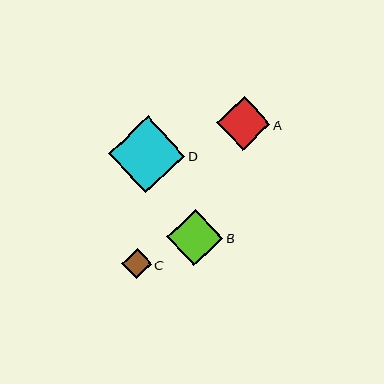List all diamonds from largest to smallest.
From largest to smallest: D, B, A, C.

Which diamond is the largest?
Diamond D is the largest with a size of approximately 76 pixels.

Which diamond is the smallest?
Diamond C is the smallest with a size of approximately 30 pixels.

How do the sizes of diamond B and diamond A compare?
Diamond B and diamond A are approximately the same size.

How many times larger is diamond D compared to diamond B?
Diamond D is approximately 1.4 times the size of diamond B.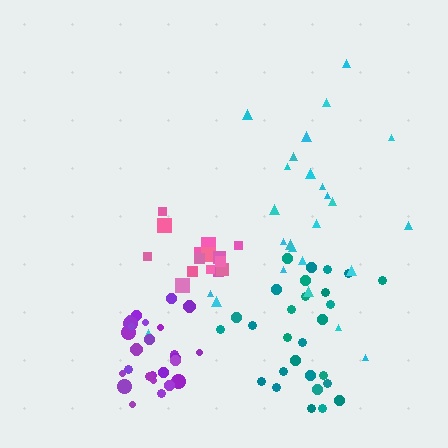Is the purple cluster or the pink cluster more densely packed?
Purple.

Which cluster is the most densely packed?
Purple.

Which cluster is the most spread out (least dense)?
Cyan.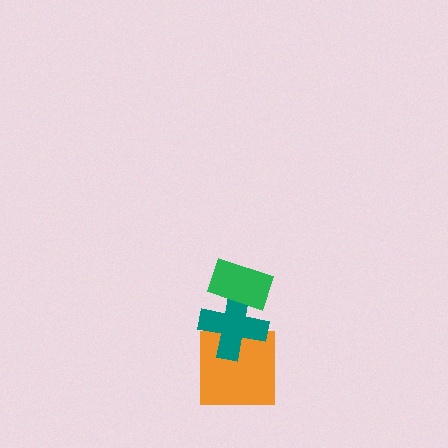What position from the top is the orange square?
The orange square is 3rd from the top.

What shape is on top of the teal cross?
The green rectangle is on top of the teal cross.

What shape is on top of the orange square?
The teal cross is on top of the orange square.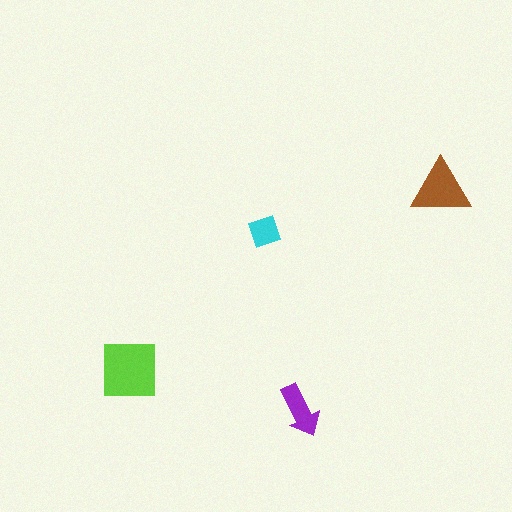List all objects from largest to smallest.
The lime square, the brown triangle, the purple arrow, the cyan diamond.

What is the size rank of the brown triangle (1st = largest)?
2nd.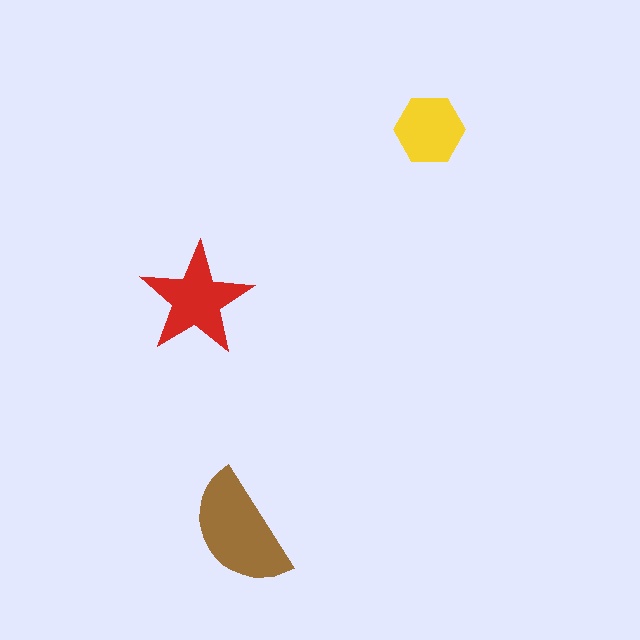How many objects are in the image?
There are 3 objects in the image.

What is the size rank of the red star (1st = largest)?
2nd.